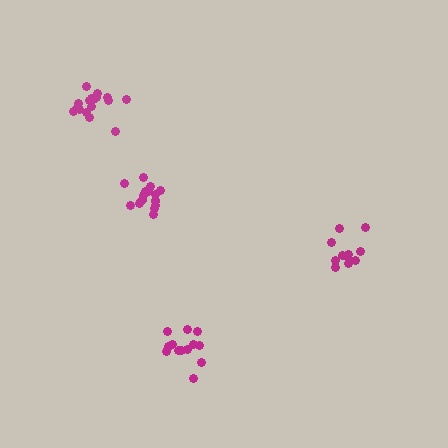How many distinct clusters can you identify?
There are 4 distinct clusters.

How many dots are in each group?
Group 1: 16 dots, Group 2: 12 dots, Group 3: 13 dots, Group 4: 17 dots (58 total).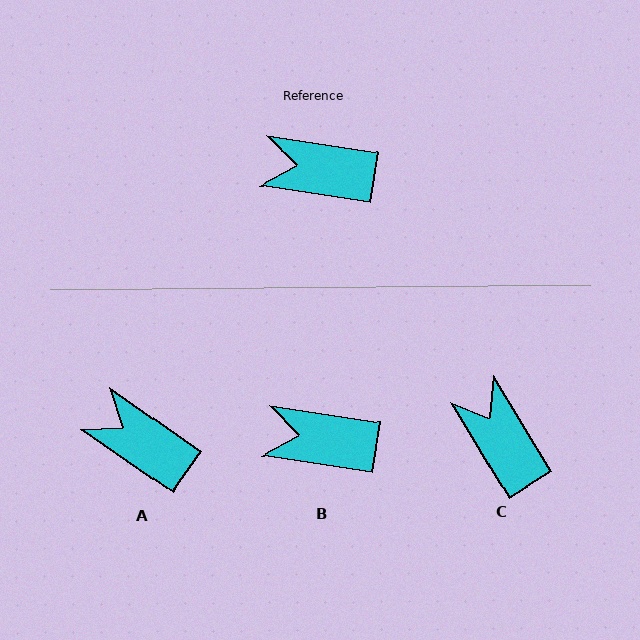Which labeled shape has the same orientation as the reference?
B.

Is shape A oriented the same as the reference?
No, it is off by about 26 degrees.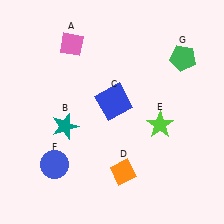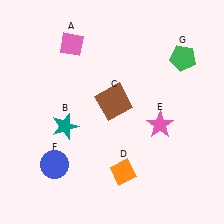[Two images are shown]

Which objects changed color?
C changed from blue to brown. E changed from lime to pink.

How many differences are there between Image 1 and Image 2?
There are 2 differences between the two images.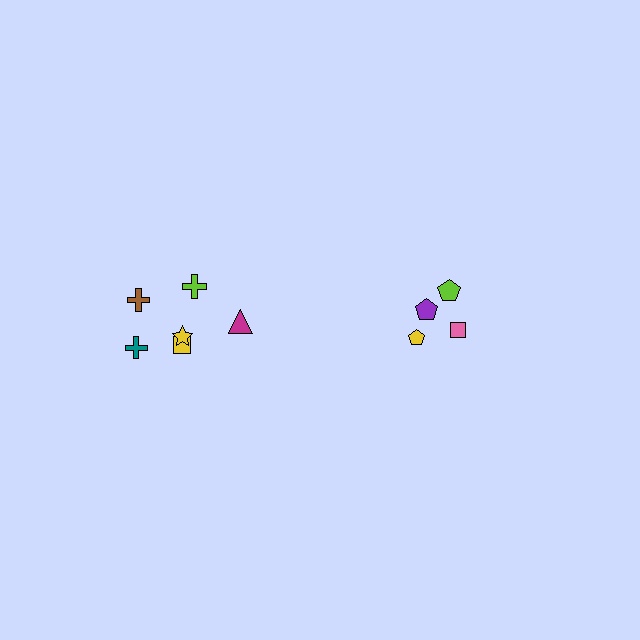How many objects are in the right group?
There are 4 objects.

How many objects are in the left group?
There are 6 objects.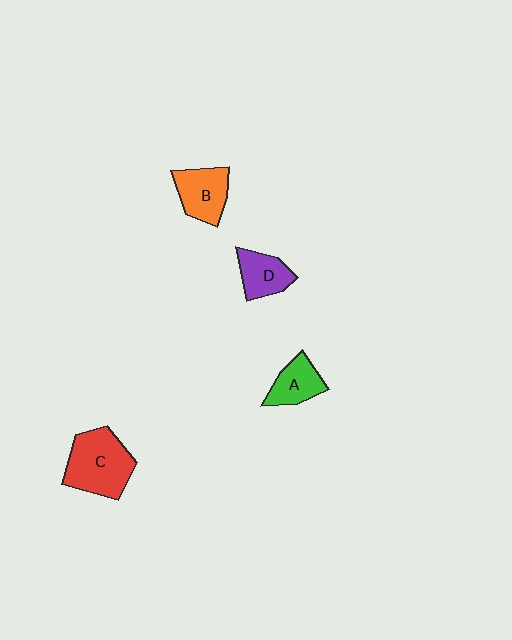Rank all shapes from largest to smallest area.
From largest to smallest: C (red), B (orange), D (purple), A (green).